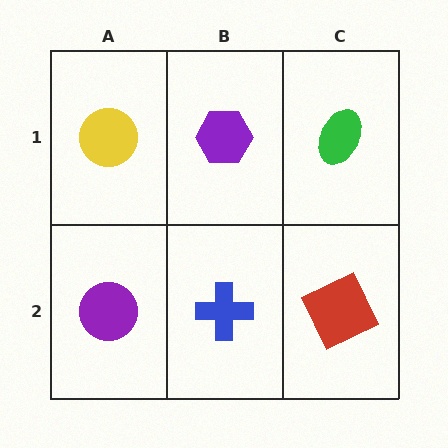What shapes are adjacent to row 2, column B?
A purple hexagon (row 1, column B), a purple circle (row 2, column A), a red square (row 2, column C).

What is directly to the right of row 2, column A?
A blue cross.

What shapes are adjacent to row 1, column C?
A red square (row 2, column C), a purple hexagon (row 1, column B).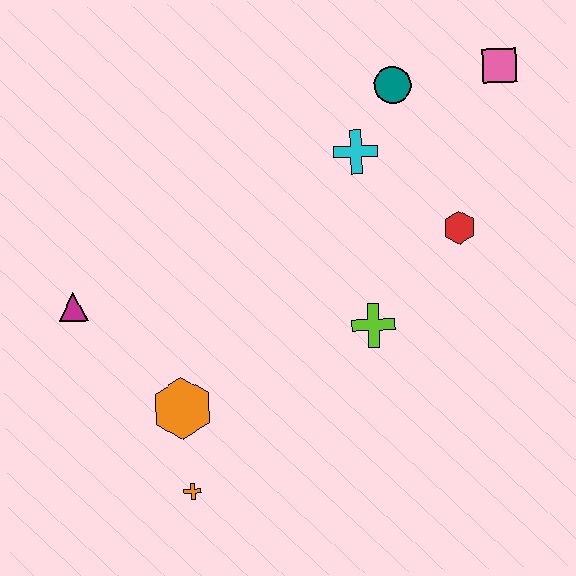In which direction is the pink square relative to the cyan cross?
The pink square is to the right of the cyan cross.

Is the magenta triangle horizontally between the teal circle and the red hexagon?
No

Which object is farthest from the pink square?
The orange cross is farthest from the pink square.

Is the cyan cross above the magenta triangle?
Yes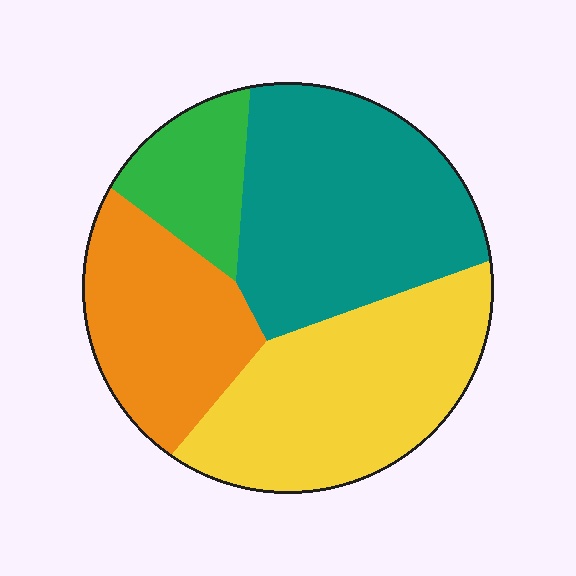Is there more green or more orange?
Orange.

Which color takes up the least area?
Green, at roughly 10%.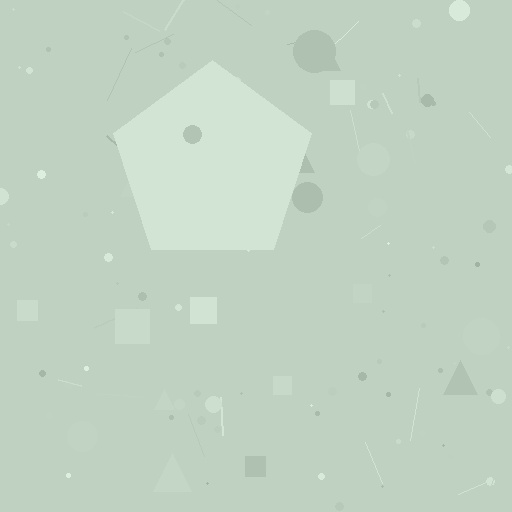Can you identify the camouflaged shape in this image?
The camouflaged shape is a pentagon.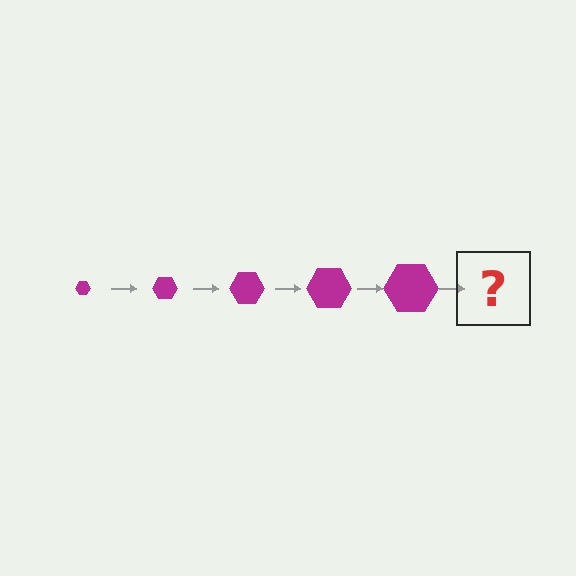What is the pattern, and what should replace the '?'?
The pattern is that the hexagon gets progressively larger each step. The '?' should be a magenta hexagon, larger than the previous one.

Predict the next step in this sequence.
The next step is a magenta hexagon, larger than the previous one.